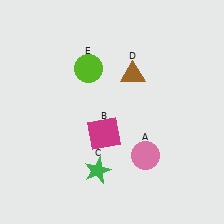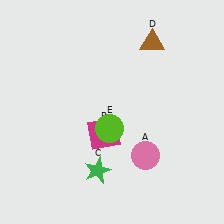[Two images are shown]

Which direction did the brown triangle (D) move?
The brown triangle (D) moved up.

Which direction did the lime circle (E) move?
The lime circle (E) moved down.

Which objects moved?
The objects that moved are: the brown triangle (D), the lime circle (E).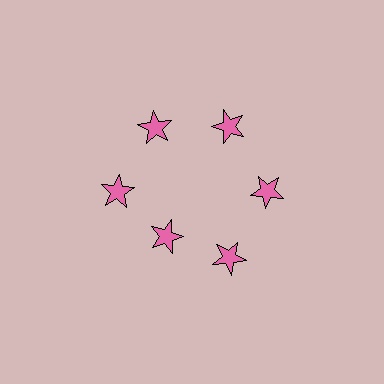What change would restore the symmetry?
The symmetry would be restored by moving it outward, back onto the ring so that all 6 stars sit at equal angles and equal distance from the center.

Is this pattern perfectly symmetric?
No. The 6 pink stars are arranged in a ring, but one element near the 7 o'clock position is pulled inward toward the center, breaking the 6-fold rotational symmetry.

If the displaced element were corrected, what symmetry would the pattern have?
It would have 6-fold rotational symmetry — the pattern would map onto itself every 60 degrees.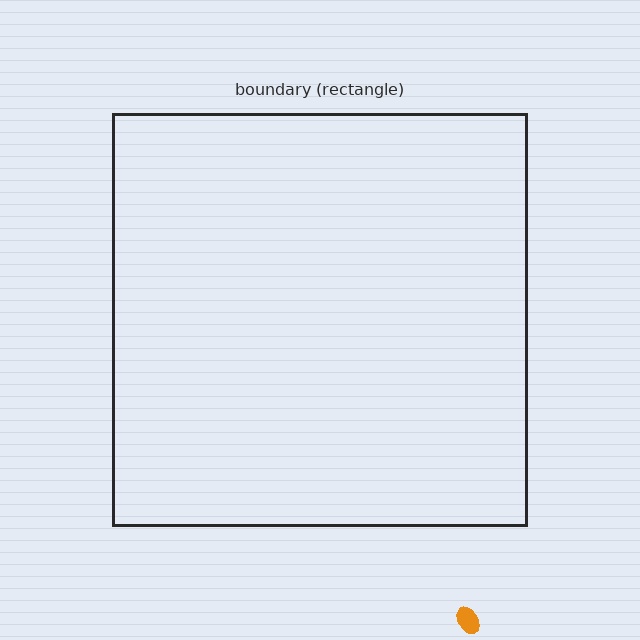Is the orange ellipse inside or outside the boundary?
Outside.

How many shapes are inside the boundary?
0 inside, 1 outside.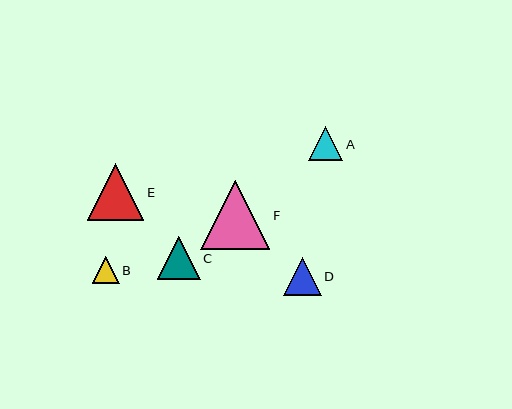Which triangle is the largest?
Triangle F is the largest with a size of approximately 69 pixels.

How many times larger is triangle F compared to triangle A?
Triangle F is approximately 2.0 times the size of triangle A.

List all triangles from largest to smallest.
From largest to smallest: F, E, C, D, A, B.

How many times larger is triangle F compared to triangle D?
Triangle F is approximately 1.8 times the size of triangle D.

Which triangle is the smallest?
Triangle B is the smallest with a size of approximately 27 pixels.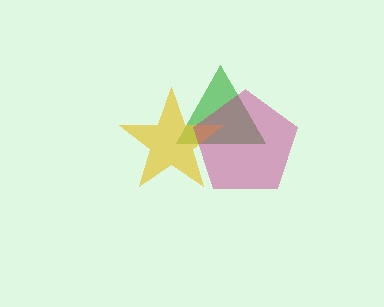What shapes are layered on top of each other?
The layered shapes are: a green triangle, a yellow star, a magenta pentagon.